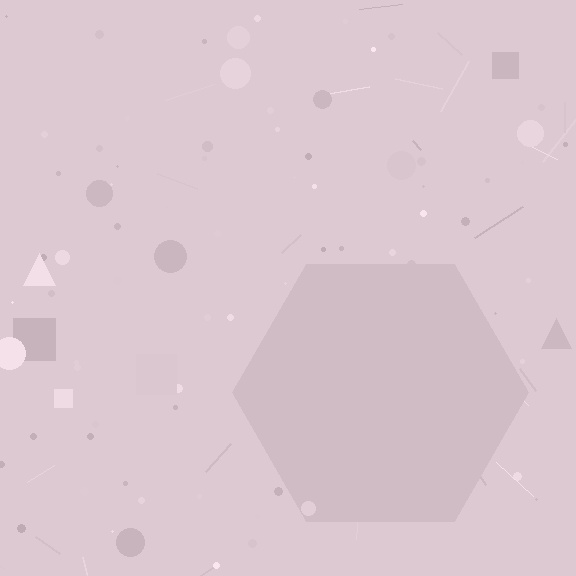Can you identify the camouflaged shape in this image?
The camouflaged shape is a hexagon.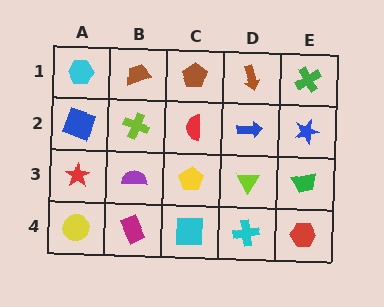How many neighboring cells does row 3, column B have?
4.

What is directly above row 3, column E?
A blue star.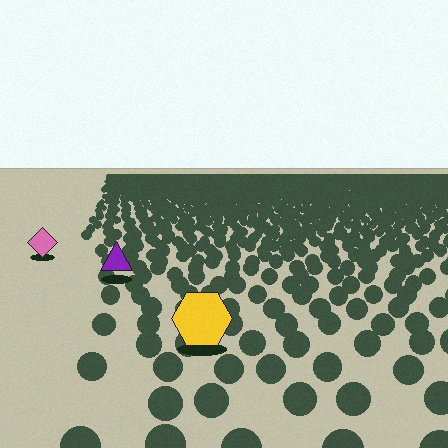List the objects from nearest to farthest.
From nearest to farthest: the yellow hexagon, the purple triangle, the pink diamond.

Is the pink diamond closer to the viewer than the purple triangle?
No. The purple triangle is closer — you can tell from the texture gradient: the ground texture is coarser near it.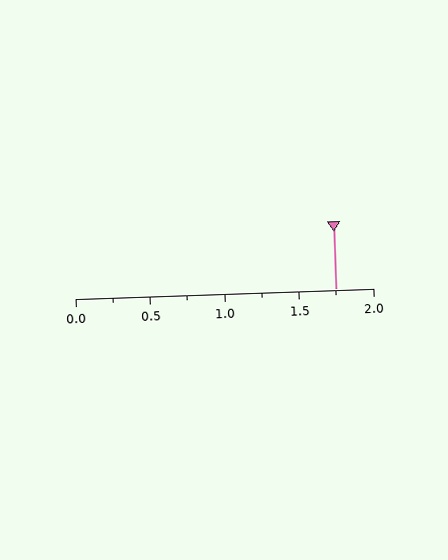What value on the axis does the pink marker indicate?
The marker indicates approximately 1.75.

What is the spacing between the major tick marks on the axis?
The major ticks are spaced 0.5 apart.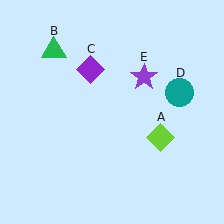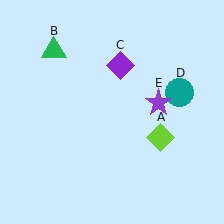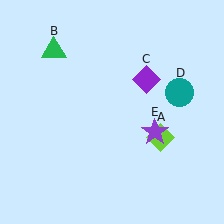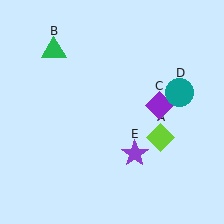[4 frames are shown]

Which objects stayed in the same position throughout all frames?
Lime diamond (object A) and green triangle (object B) and teal circle (object D) remained stationary.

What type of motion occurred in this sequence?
The purple diamond (object C), purple star (object E) rotated clockwise around the center of the scene.